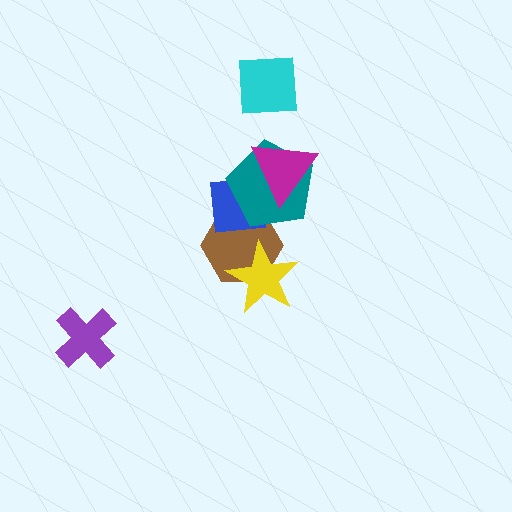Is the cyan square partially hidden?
No, no other shape covers it.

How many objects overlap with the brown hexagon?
3 objects overlap with the brown hexagon.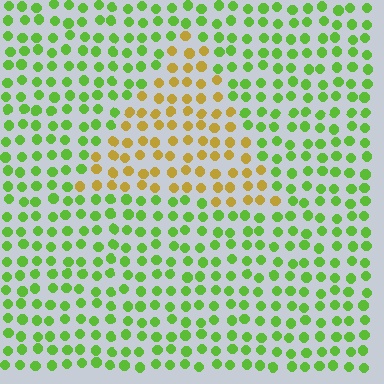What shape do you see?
I see a triangle.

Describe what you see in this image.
The image is filled with small lime elements in a uniform arrangement. A triangle-shaped region is visible where the elements are tinted to a slightly different hue, forming a subtle color boundary.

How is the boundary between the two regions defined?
The boundary is defined purely by a slight shift in hue (about 56 degrees). Spacing, size, and orientation are identical on both sides.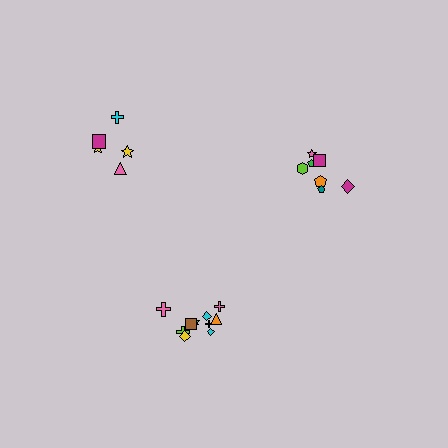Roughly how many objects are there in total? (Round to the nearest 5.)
Roughly 20 objects in total.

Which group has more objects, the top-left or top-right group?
The top-right group.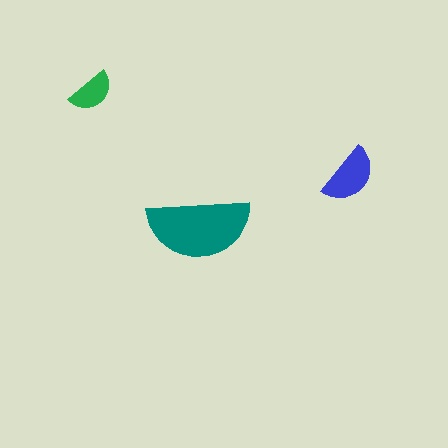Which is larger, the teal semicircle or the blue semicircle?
The teal one.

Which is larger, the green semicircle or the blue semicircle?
The blue one.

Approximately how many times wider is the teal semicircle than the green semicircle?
About 2 times wider.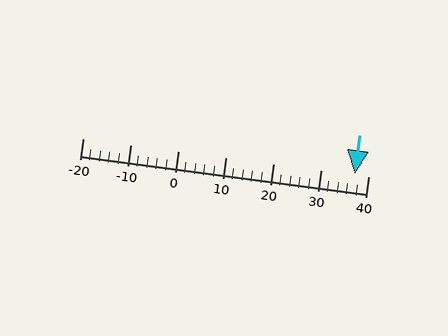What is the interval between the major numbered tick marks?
The major tick marks are spaced 10 units apart.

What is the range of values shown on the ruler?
The ruler shows values from -20 to 40.